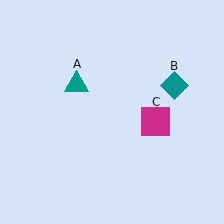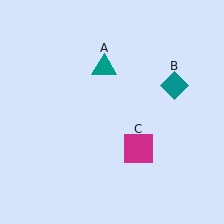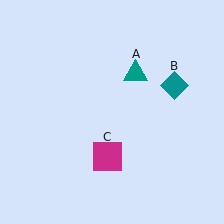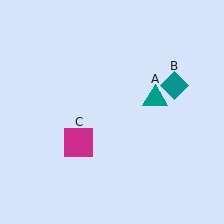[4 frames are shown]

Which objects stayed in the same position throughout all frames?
Teal diamond (object B) remained stationary.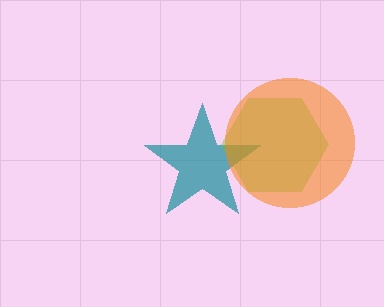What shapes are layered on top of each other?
The layered shapes are: a teal star, a lime hexagon, an orange circle.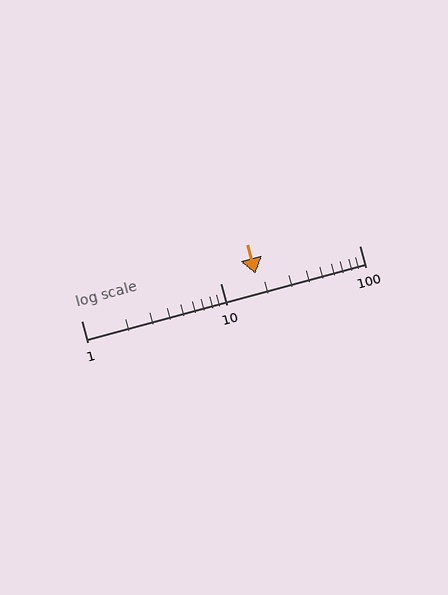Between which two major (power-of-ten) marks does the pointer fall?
The pointer is between 10 and 100.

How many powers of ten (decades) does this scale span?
The scale spans 2 decades, from 1 to 100.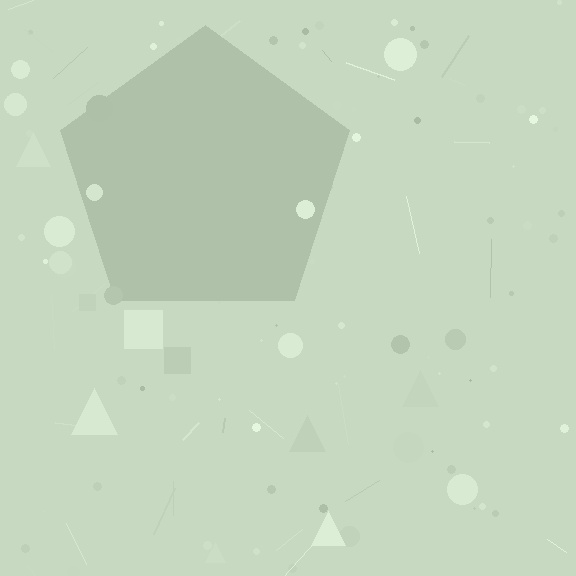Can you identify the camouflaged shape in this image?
The camouflaged shape is a pentagon.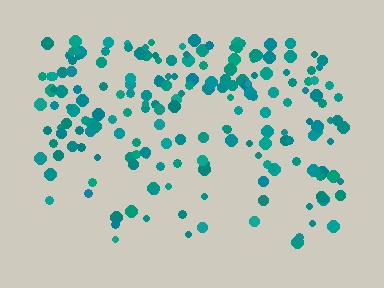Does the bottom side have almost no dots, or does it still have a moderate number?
Still a moderate number, just noticeably fewer than the top.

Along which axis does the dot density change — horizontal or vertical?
Vertical.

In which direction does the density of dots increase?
From bottom to top, with the top side densest.